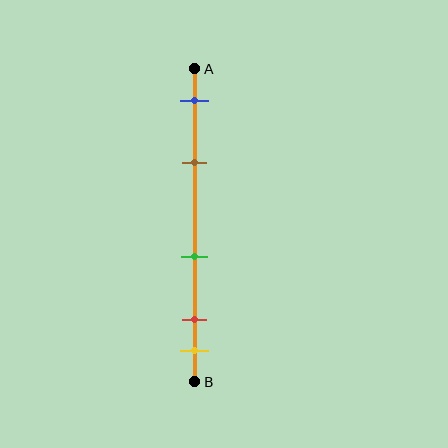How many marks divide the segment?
There are 5 marks dividing the segment.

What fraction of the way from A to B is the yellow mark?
The yellow mark is approximately 90% (0.9) of the way from A to B.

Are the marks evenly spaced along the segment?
No, the marks are not evenly spaced.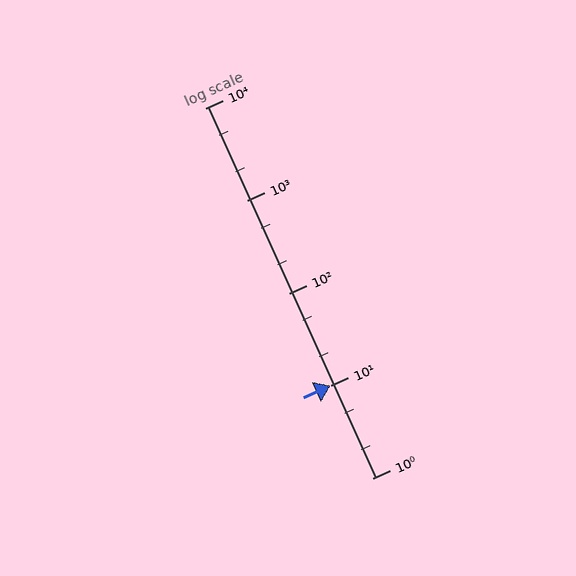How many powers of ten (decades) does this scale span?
The scale spans 4 decades, from 1 to 10000.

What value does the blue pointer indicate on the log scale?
The pointer indicates approximately 10.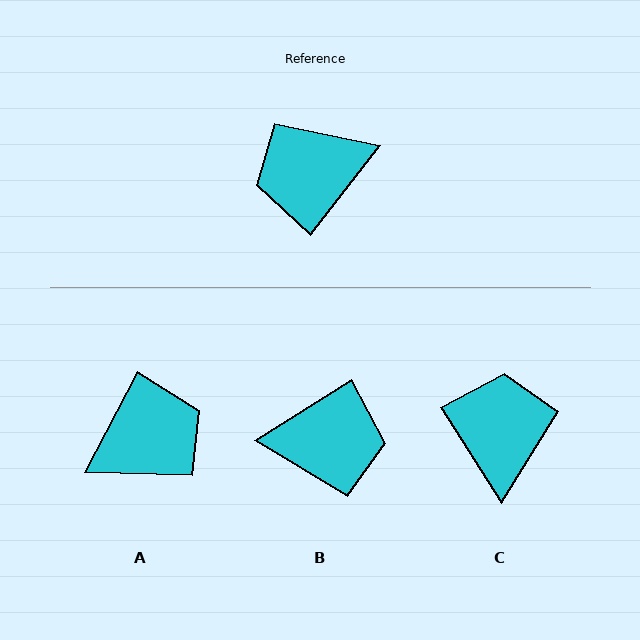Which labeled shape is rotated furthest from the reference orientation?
A, about 170 degrees away.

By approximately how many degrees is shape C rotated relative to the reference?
Approximately 110 degrees clockwise.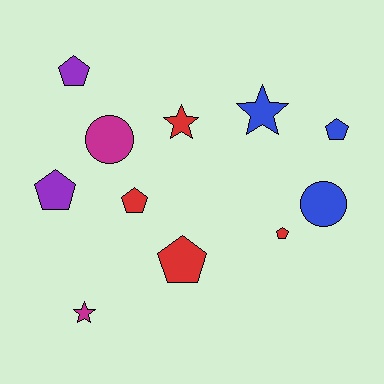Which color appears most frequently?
Red, with 4 objects.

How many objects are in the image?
There are 11 objects.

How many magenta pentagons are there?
There are no magenta pentagons.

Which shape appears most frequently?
Pentagon, with 6 objects.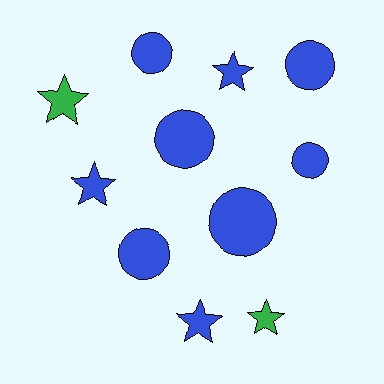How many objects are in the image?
There are 11 objects.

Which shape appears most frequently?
Circle, with 6 objects.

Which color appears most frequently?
Blue, with 9 objects.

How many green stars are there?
There are 2 green stars.